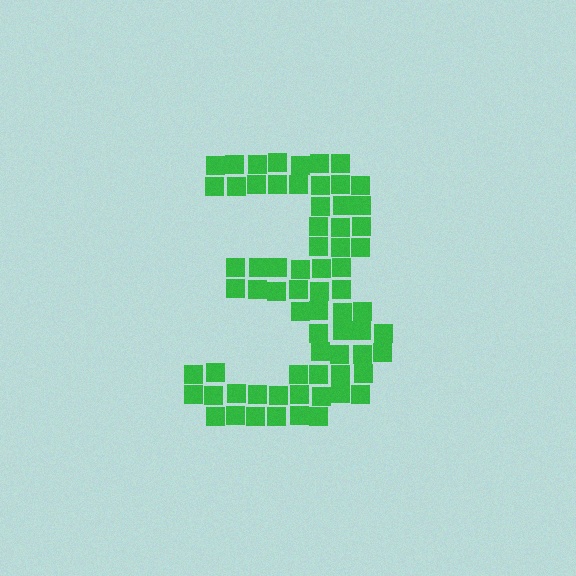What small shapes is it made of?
It is made of small squares.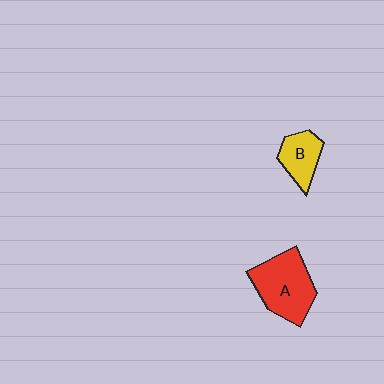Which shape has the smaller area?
Shape B (yellow).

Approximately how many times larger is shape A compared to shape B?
Approximately 1.8 times.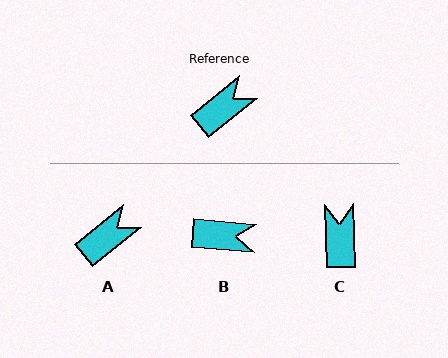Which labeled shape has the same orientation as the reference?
A.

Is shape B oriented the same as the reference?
No, it is off by about 44 degrees.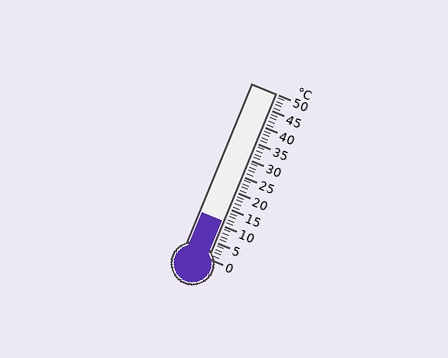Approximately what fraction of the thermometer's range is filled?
The thermometer is filled to approximately 20% of its range.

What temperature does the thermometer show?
The thermometer shows approximately 11°C.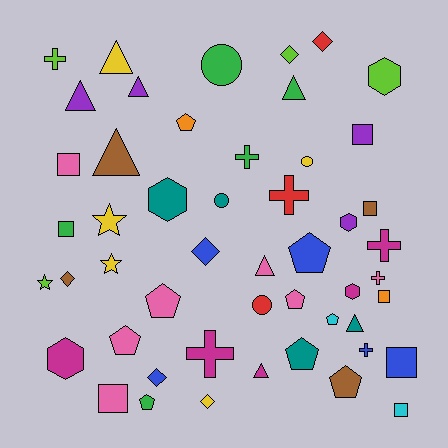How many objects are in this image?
There are 50 objects.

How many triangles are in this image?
There are 8 triangles.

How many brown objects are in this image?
There are 4 brown objects.